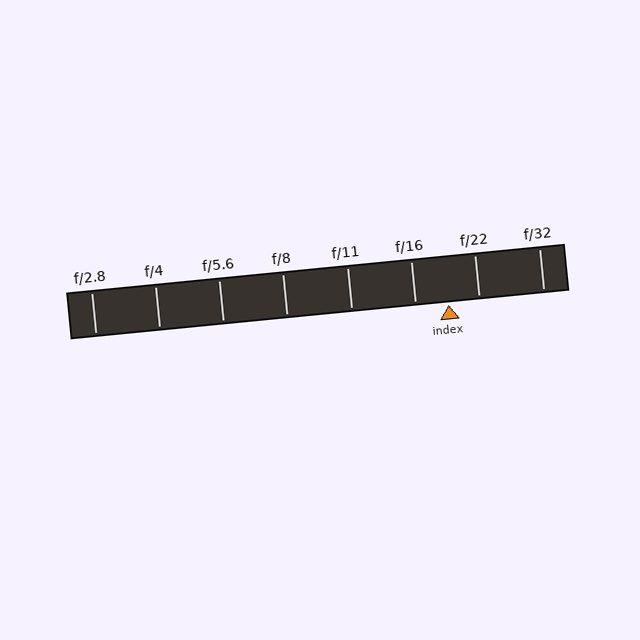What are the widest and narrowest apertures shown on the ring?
The widest aperture shown is f/2.8 and the narrowest is f/32.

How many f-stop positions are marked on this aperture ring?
There are 8 f-stop positions marked.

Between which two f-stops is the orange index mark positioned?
The index mark is between f/16 and f/22.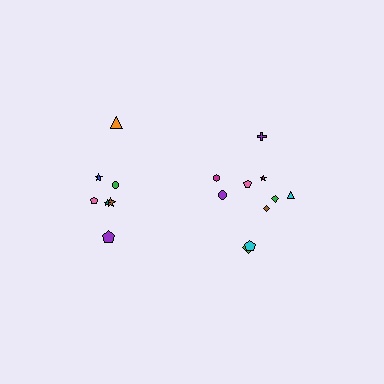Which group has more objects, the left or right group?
The right group.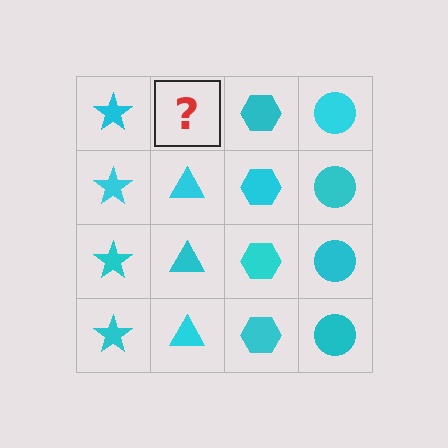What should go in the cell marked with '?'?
The missing cell should contain a cyan triangle.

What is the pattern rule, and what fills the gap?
The rule is that each column has a consistent shape. The gap should be filled with a cyan triangle.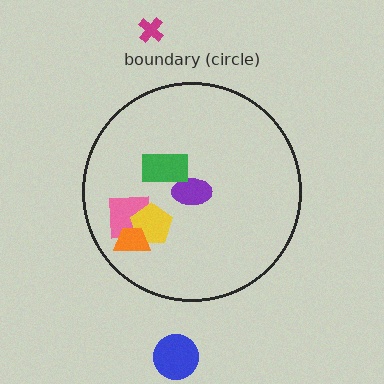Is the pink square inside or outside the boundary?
Inside.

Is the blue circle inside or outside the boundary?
Outside.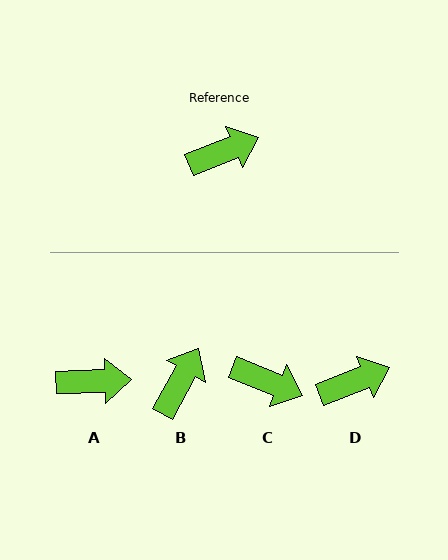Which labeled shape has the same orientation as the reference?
D.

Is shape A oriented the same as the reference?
No, it is off by about 20 degrees.